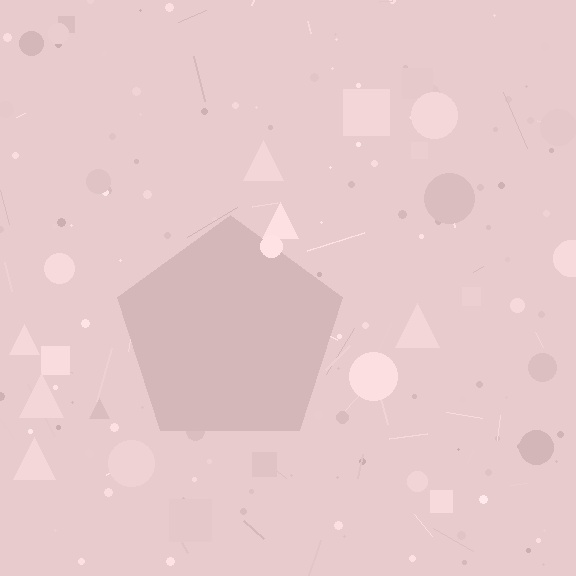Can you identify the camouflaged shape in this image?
The camouflaged shape is a pentagon.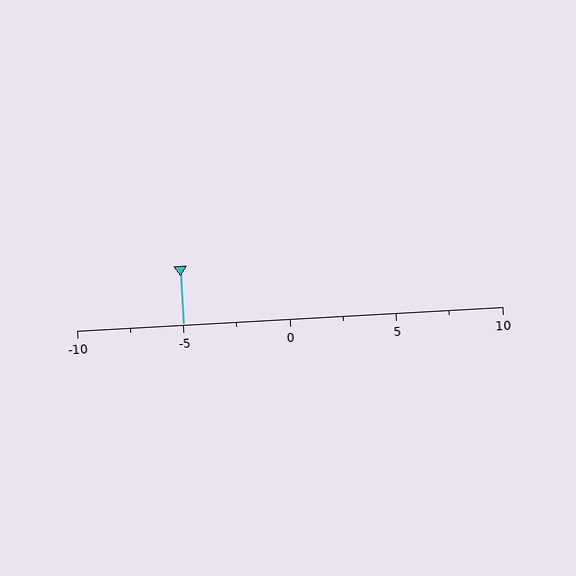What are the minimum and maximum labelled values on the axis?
The axis runs from -10 to 10.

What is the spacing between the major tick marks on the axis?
The major ticks are spaced 5 apart.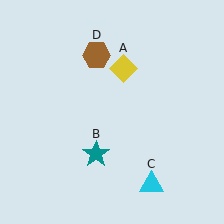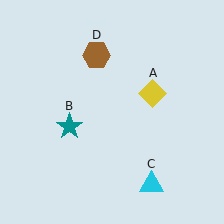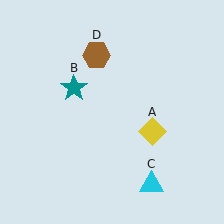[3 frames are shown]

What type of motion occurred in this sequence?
The yellow diamond (object A), teal star (object B) rotated clockwise around the center of the scene.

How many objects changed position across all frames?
2 objects changed position: yellow diamond (object A), teal star (object B).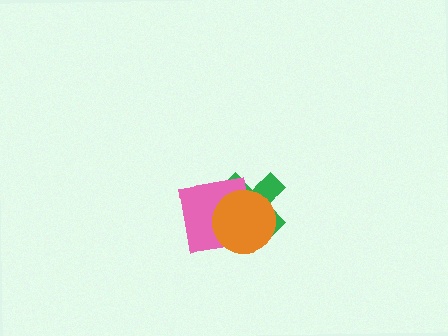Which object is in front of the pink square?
The orange circle is in front of the pink square.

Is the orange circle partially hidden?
No, no other shape covers it.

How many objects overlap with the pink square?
2 objects overlap with the pink square.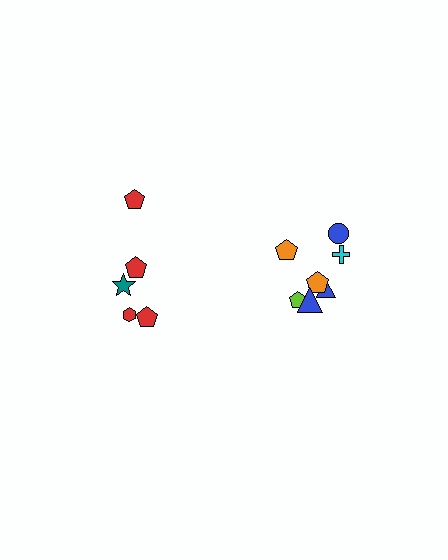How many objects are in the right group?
There are 7 objects.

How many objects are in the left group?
There are 5 objects.